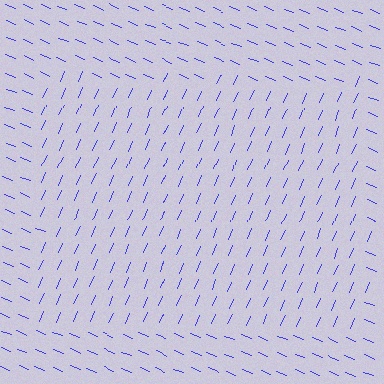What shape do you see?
I see a rectangle.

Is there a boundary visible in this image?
Yes, there is a texture boundary formed by a change in line orientation.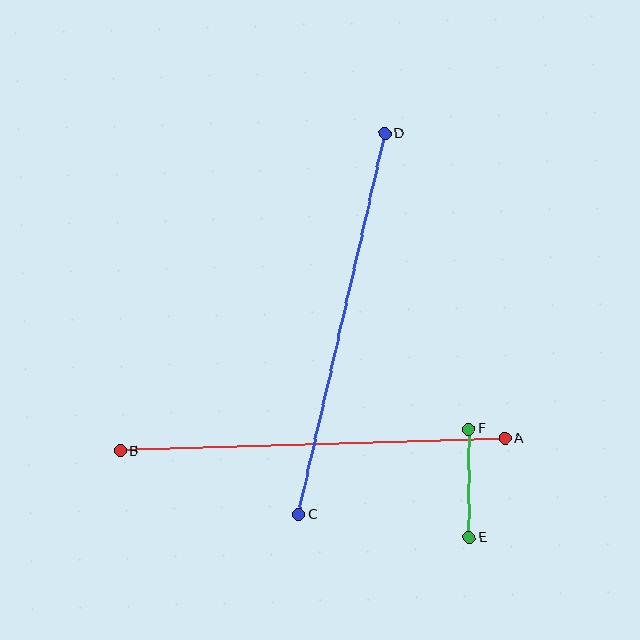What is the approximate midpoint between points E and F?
The midpoint is at approximately (469, 483) pixels.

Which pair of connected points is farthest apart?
Points C and D are farthest apart.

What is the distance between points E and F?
The distance is approximately 108 pixels.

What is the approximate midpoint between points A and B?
The midpoint is at approximately (313, 444) pixels.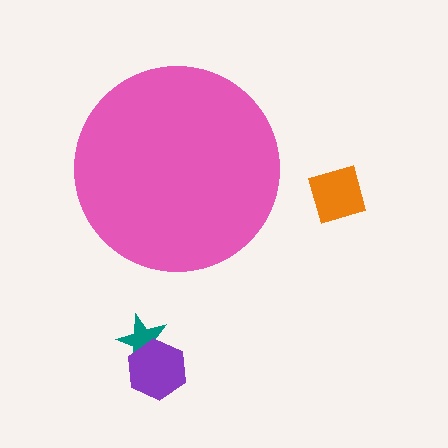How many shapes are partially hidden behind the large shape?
0 shapes are partially hidden.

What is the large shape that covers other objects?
A pink circle.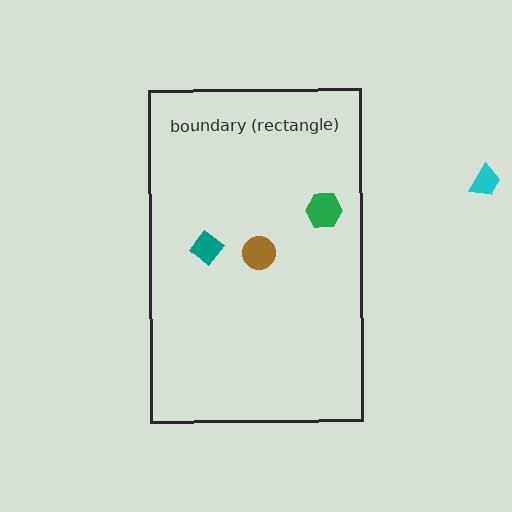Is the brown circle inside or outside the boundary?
Inside.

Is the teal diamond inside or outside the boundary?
Inside.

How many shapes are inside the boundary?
3 inside, 1 outside.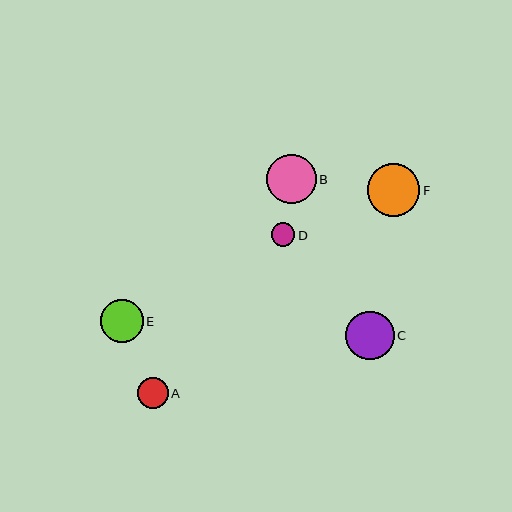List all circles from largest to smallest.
From largest to smallest: F, B, C, E, A, D.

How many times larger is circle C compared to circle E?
Circle C is approximately 1.1 times the size of circle E.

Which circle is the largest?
Circle F is the largest with a size of approximately 52 pixels.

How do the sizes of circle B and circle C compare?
Circle B and circle C are approximately the same size.